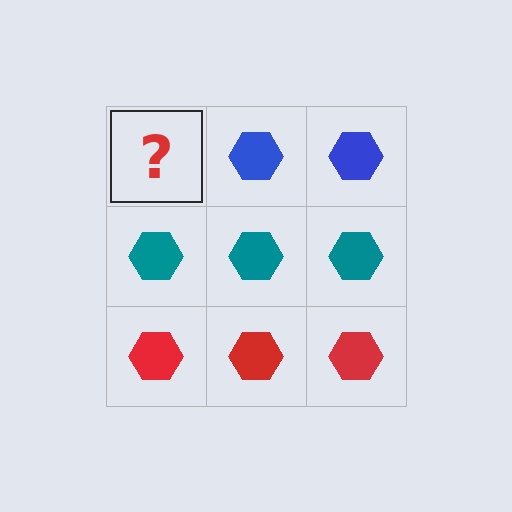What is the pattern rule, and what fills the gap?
The rule is that each row has a consistent color. The gap should be filled with a blue hexagon.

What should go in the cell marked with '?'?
The missing cell should contain a blue hexagon.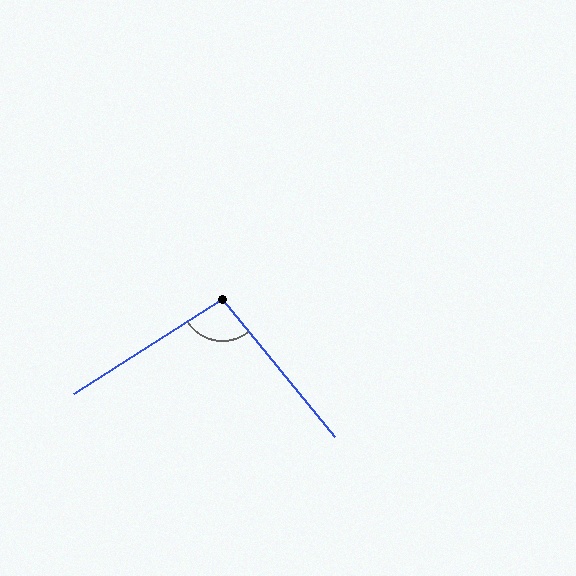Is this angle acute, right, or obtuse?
It is obtuse.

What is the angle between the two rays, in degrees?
Approximately 97 degrees.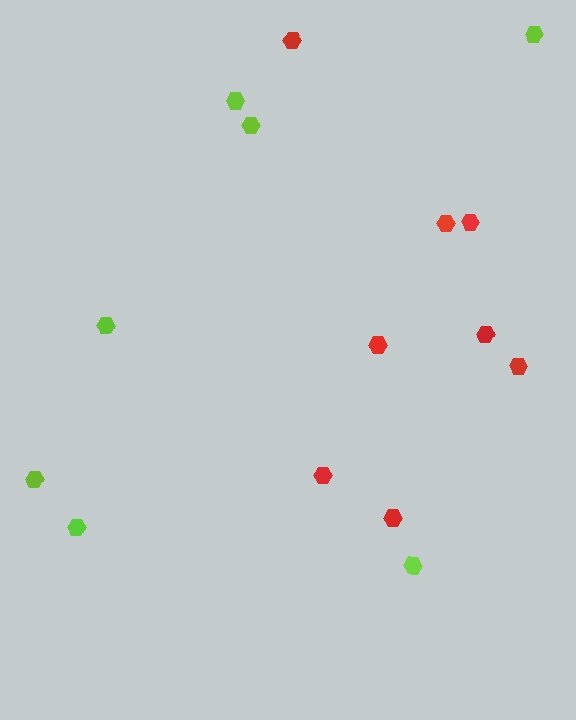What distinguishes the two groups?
There are 2 groups: one group of lime hexagons (7) and one group of red hexagons (8).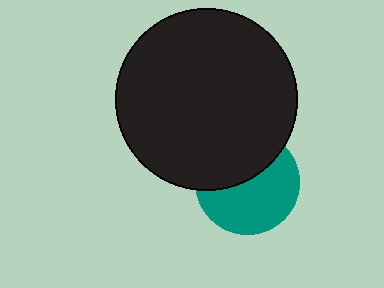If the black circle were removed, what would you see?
You would see the complete teal circle.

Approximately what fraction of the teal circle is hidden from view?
Roughly 43% of the teal circle is hidden behind the black circle.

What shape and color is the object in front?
The object in front is a black circle.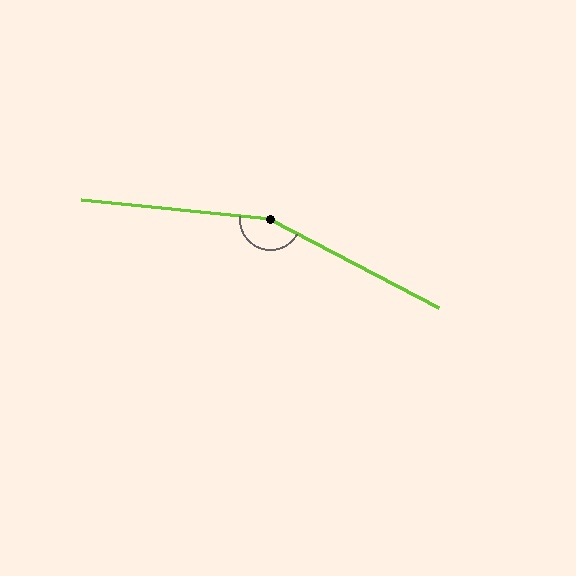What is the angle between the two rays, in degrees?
Approximately 158 degrees.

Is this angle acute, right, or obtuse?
It is obtuse.